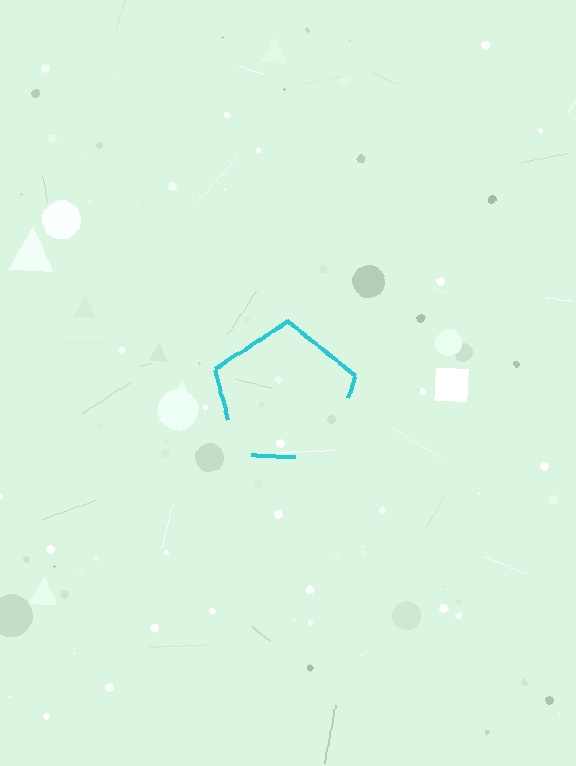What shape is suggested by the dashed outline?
The dashed outline suggests a pentagon.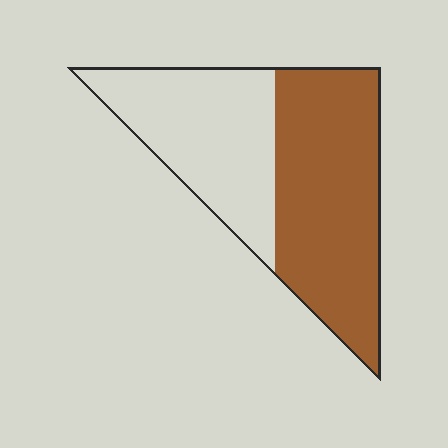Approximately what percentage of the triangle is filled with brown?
Approximately 55%.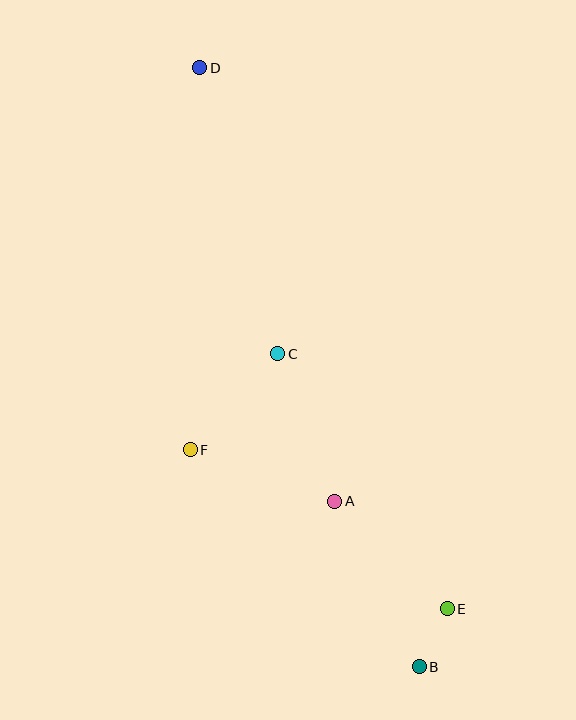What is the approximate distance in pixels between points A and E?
The distance between A and E is approximately 156 pixels.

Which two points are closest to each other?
Points B and E are closest to each other.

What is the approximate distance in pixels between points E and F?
The distance between E and F is approximately 302 pixels.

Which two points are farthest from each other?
Points B and D are farthest from each other.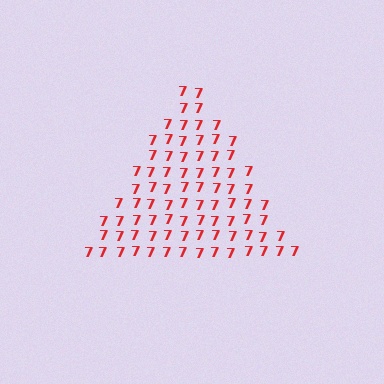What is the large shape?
The large shape is a triangle.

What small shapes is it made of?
It is made of small digit 7's.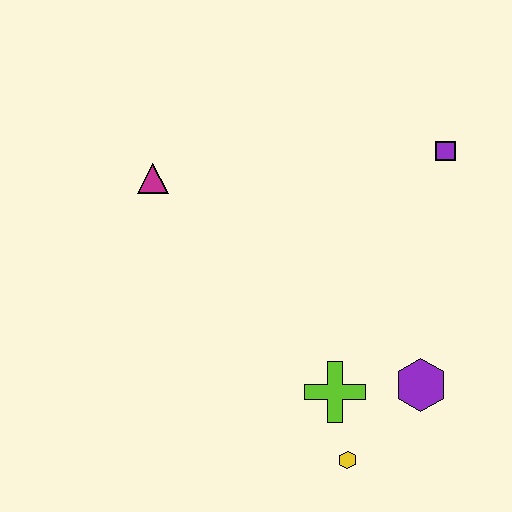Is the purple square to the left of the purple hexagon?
No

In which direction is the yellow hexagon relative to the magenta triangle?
The yellow hexagon is below the magenta triangle.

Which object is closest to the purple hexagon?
The lime cross is closest to the purple hexagon.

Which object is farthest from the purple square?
The yellow hexagon is farthest from the purple square.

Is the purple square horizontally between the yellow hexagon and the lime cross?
No